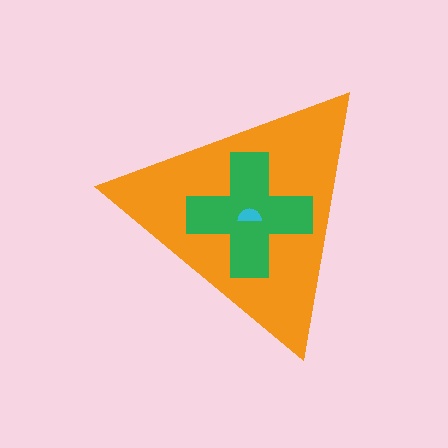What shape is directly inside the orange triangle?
The green cross.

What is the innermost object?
The cyan semicircle.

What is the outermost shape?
The orange triangle.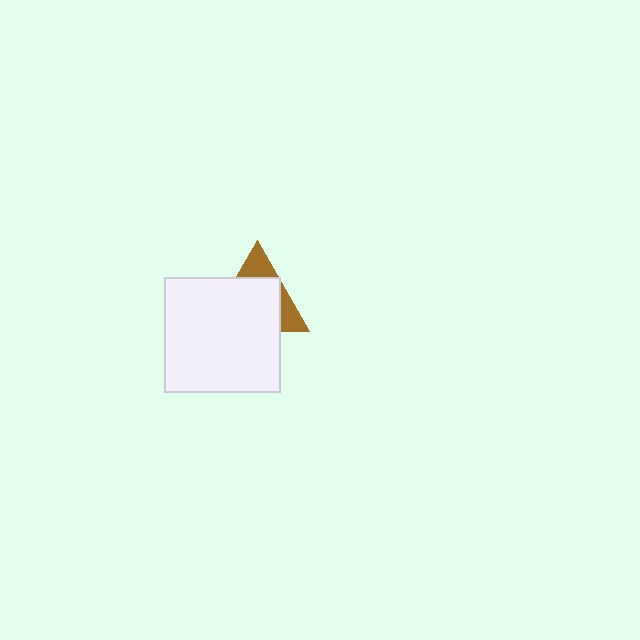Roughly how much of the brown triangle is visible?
A small part of it is visible (roughly 32%).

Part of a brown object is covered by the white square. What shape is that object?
It is a triangle.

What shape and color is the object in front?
The object in front is a white square.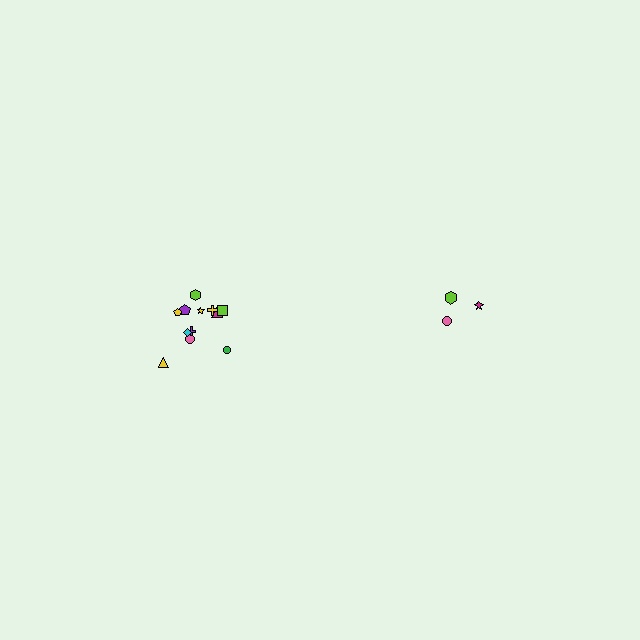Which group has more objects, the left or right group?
The left group.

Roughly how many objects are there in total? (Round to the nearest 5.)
Roughly 15 objects in total.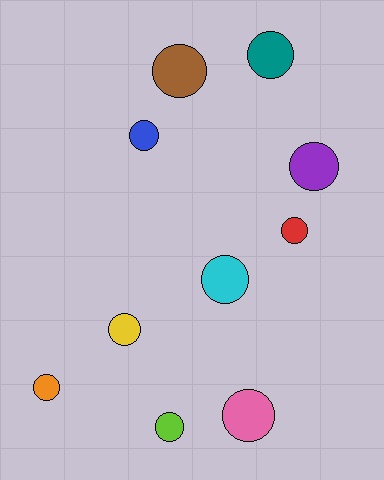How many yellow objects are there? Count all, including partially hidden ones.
There is 1 yellow object.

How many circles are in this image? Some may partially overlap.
There are 10 circles.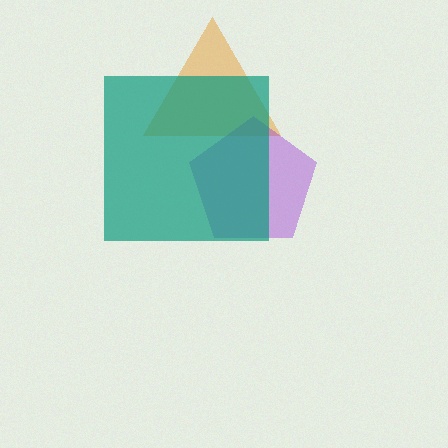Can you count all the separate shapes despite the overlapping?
Yes, there are 3 separate shapes.